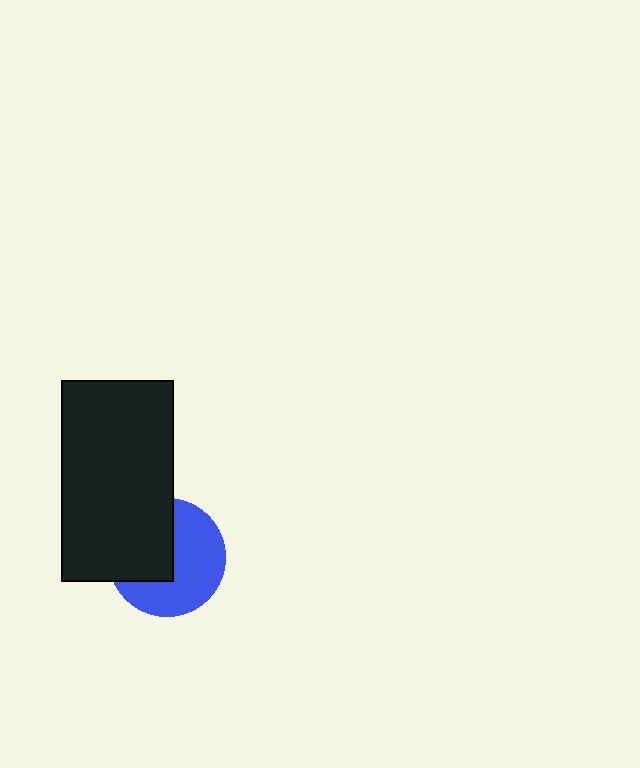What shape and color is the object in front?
The object in front is a black rectangle.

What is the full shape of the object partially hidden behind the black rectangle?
The partially hidden object is a blue circle.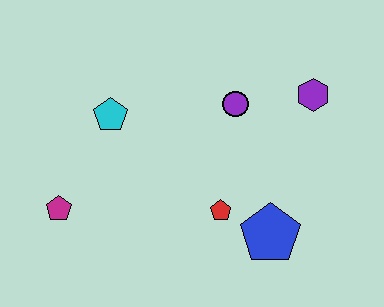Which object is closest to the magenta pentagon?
The cyan pentagon is closest to the magenta pentagon.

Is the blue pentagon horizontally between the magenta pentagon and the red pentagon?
No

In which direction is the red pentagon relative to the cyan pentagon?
The red pentagon is to the right of the cyan pentagon.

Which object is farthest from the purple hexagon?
The magenta pentagon is farthest from the purple hexagon.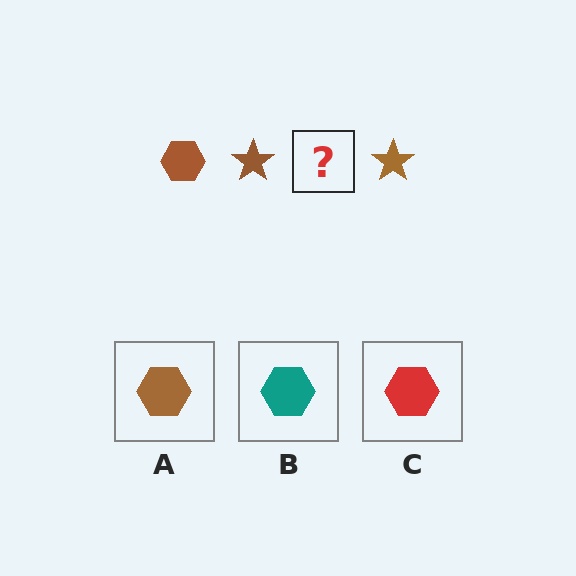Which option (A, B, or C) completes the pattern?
A.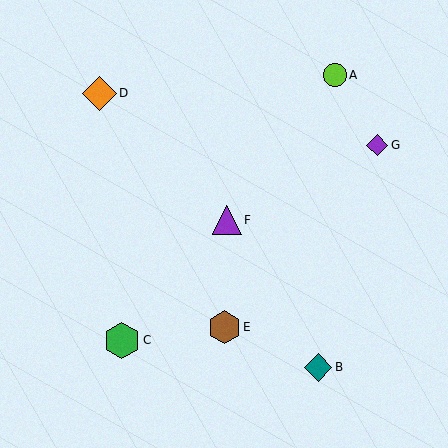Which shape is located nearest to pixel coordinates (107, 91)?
The orange diamond (labeled D) at (99, 93) is nearest to that location.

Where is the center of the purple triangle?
The center of the purple triangle is at (227, 220).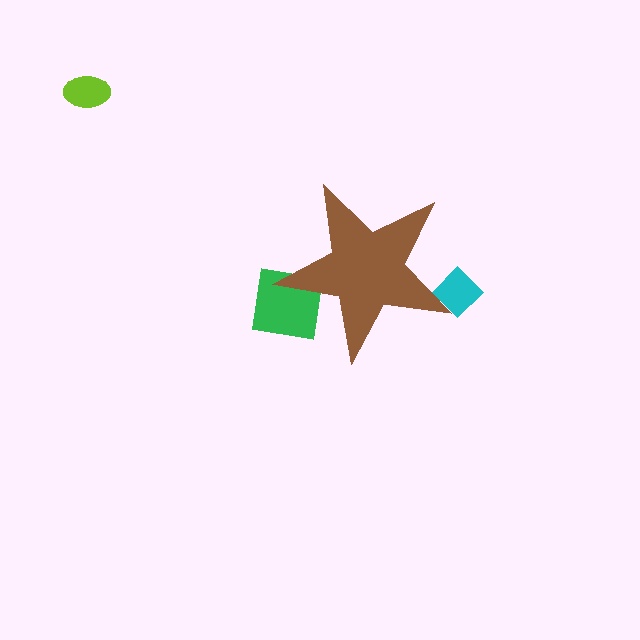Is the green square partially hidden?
Yes, the green square is partially hidden behind the brown star.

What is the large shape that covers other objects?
A brown star.